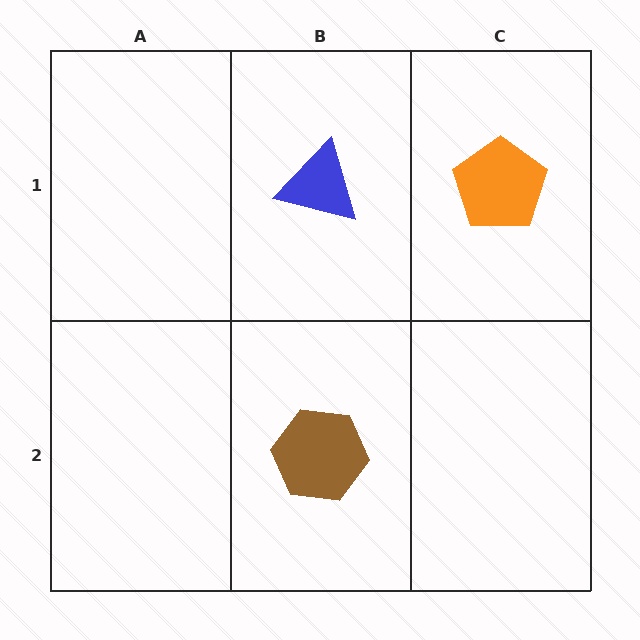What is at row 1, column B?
A blue triangle.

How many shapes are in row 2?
1 shape.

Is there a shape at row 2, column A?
No, that cell is empty.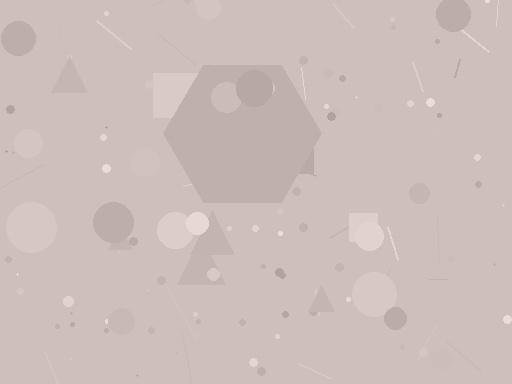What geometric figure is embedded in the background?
A hexagon is embedded in the background.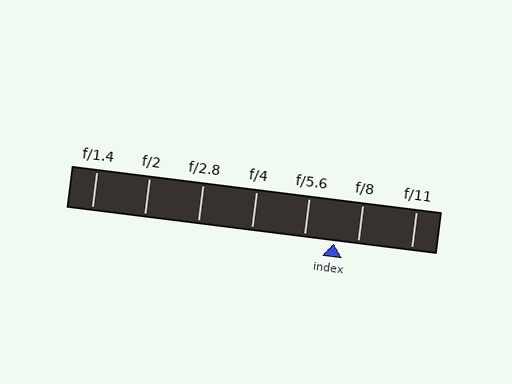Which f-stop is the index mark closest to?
The index mark is closest to f/8.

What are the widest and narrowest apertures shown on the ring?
The widest aperture shown is f/1.4 and the narrowest is f/11.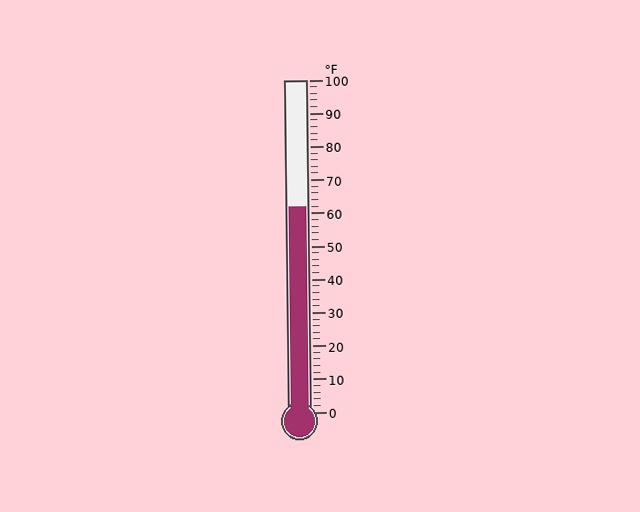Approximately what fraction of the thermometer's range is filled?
The thermometer is filled to approximately 60% of its range.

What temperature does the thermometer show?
The thermometer shows approximately 62°F.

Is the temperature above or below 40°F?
The temperature is above 40°F.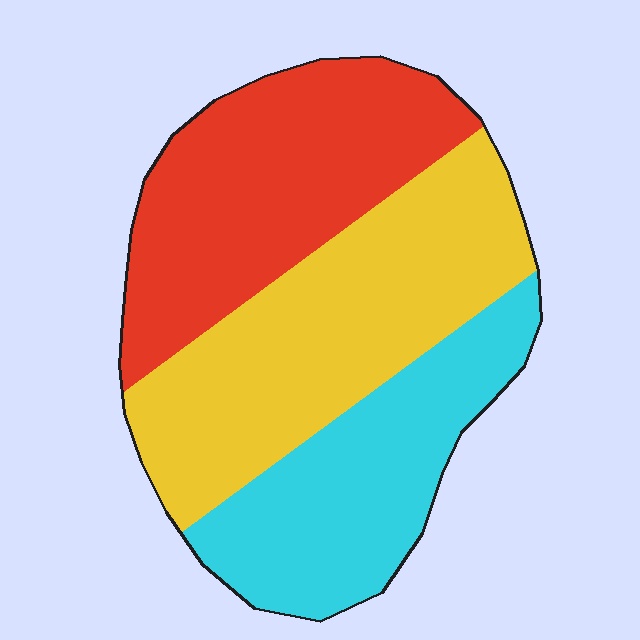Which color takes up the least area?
Cyan, at roughly 30%.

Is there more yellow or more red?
Yellow.